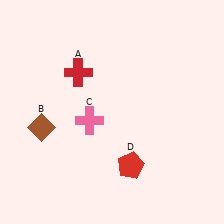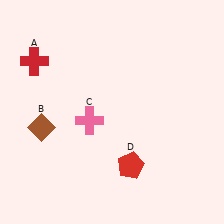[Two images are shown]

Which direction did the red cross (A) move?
The red cross (A) moved left.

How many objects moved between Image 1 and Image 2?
1 object moved between the two images.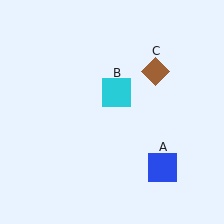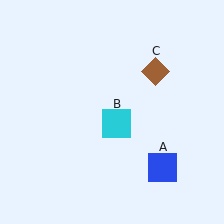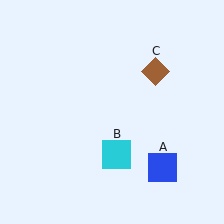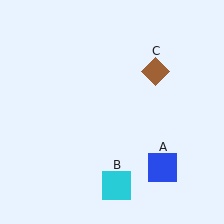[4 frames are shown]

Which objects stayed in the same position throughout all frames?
Blue square (object A) and brown diamond (object C) remained stationary.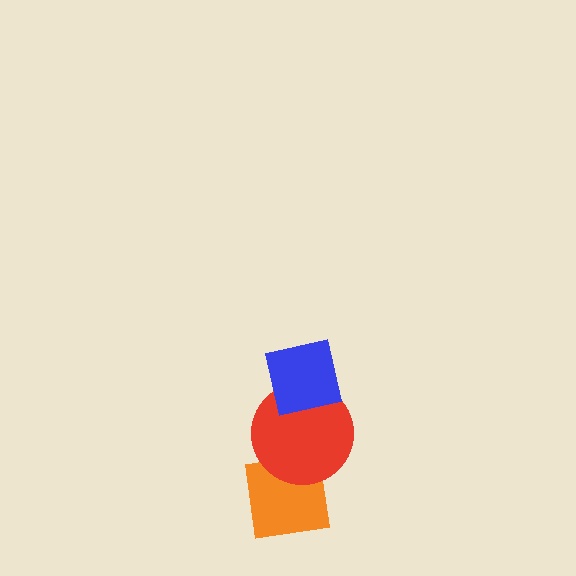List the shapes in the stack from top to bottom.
From top to bottom: the blue square, the red circle, the orange square.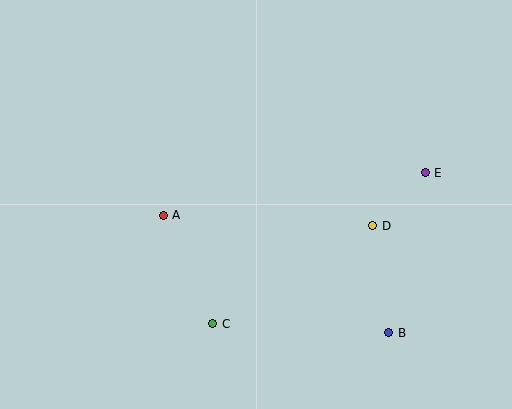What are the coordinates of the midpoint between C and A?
The midpoint between C and A is at (188, 270).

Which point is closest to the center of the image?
Point A at (163, 215) is closest to the center.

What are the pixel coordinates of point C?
Point C is at (213, 324).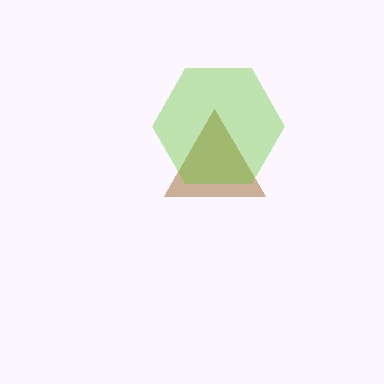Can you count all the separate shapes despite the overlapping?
Yes, there are 2 separate shapes.